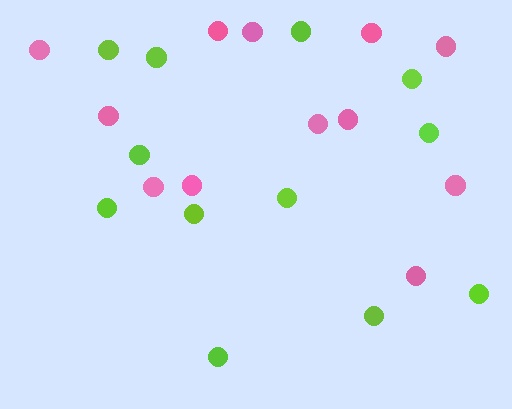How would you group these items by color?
There are 2 groups: one group of lime circles (12) and one group of pink circles (12).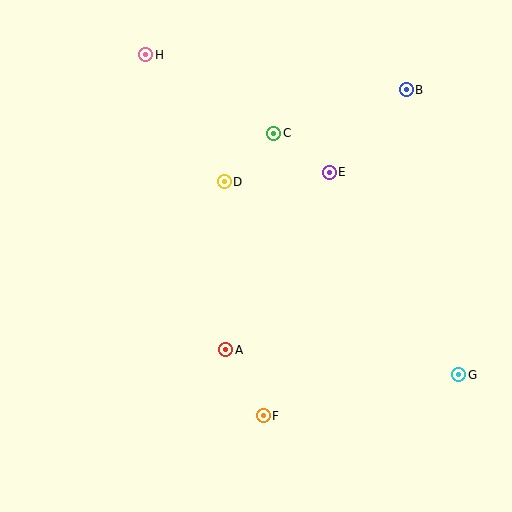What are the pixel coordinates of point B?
Point B is at (406, 90).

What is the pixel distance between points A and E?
The distance between A and E is 206 pixels.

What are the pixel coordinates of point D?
Point D is at (224, 182).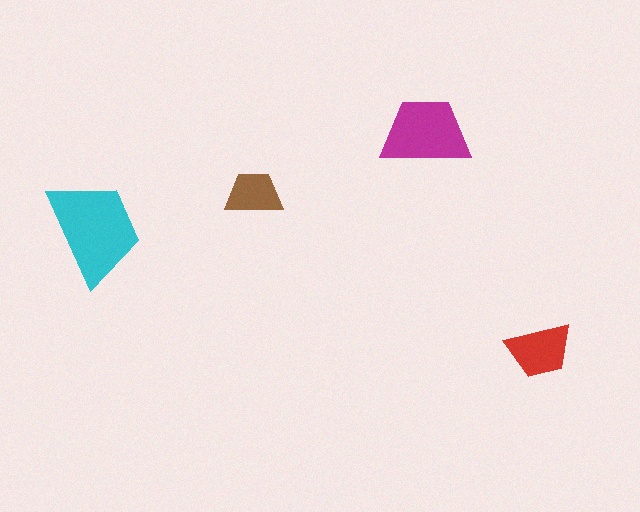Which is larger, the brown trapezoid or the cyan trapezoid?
The cyan one.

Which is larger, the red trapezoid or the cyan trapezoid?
The cyan one.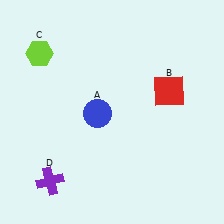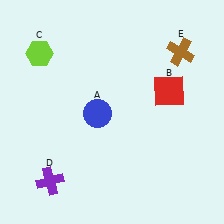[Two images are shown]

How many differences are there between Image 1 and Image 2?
There is 1 difference between the two images.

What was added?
A brown cross (E) was added in Image 2.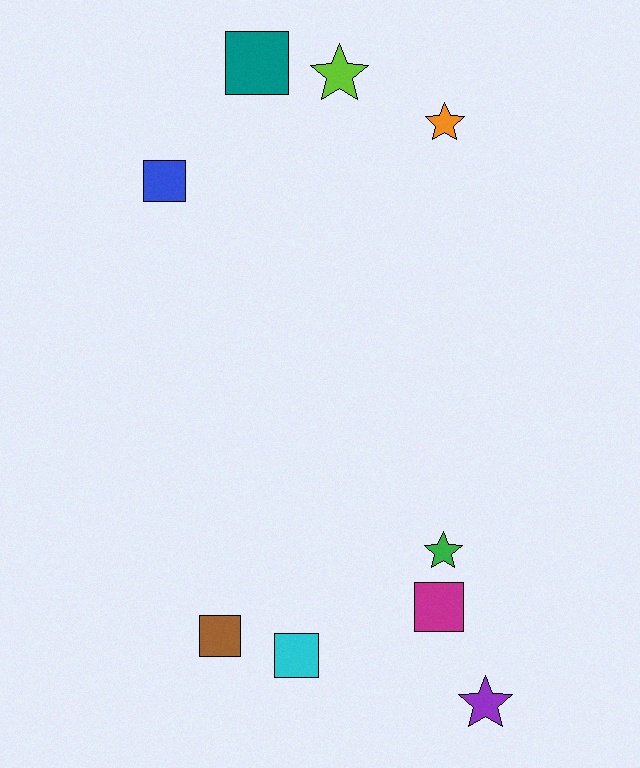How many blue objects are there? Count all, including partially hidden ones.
There is 1 blue object.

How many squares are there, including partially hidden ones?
There are 5 squares.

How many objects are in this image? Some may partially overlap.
There are 9 objects.